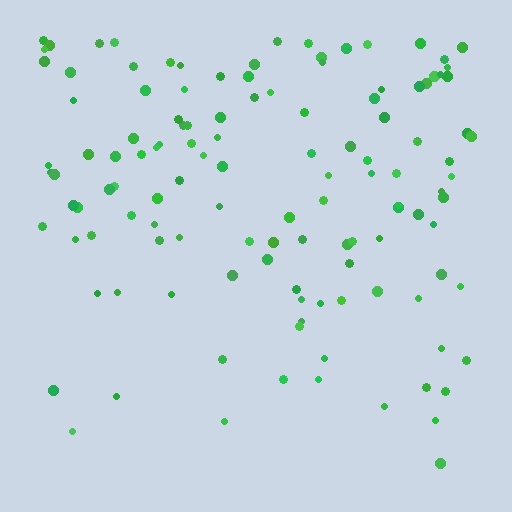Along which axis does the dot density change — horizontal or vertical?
Vertical.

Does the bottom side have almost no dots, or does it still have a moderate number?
Still a moderate number, just noticeably fewer than the top.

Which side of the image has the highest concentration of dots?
The top.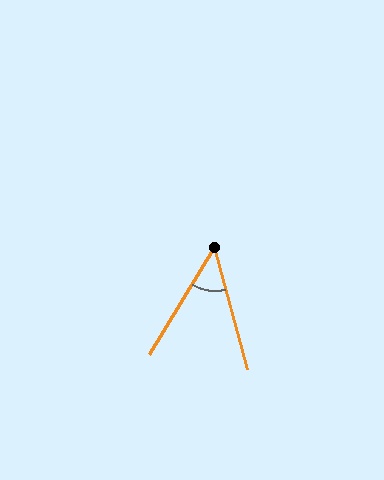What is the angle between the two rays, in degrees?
Approximately 46 degrees.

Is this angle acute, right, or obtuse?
It is acute.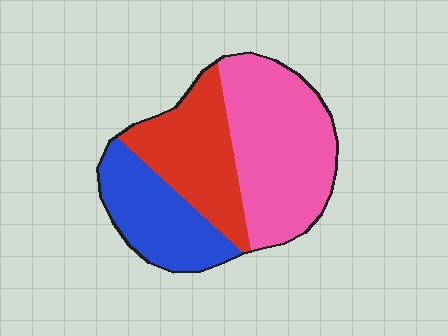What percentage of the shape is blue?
Blue takes up about one quarter (1/4) of the shape.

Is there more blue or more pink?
Pink.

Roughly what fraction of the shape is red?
Red takes up between a quarter and a half of the shape.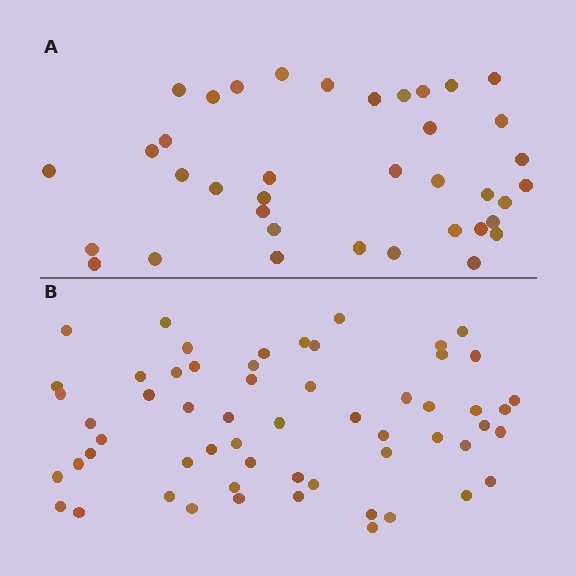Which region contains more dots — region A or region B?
Region B (the bottom region) has more dots.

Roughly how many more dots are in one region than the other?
Region B has approximately 20 more dots than region A.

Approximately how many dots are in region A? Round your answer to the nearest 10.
About 40 dots. (The exact count is 38, which rounds to 40.)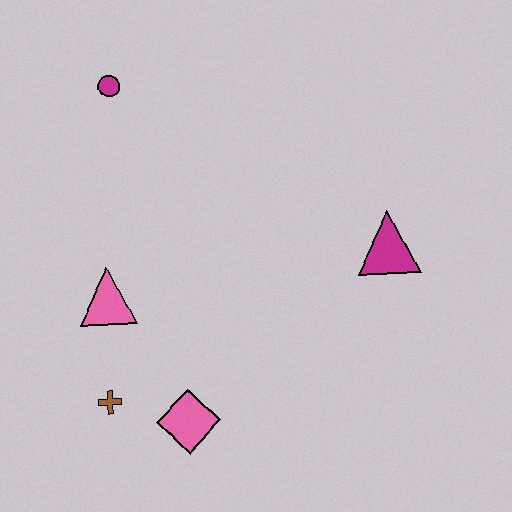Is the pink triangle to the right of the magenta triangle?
No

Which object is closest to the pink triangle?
The brown cross is closest to the pink triangle.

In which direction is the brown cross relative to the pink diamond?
The brown cross is to the left of the pink diamond.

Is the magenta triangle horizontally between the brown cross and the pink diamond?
No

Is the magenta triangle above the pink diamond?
Yes